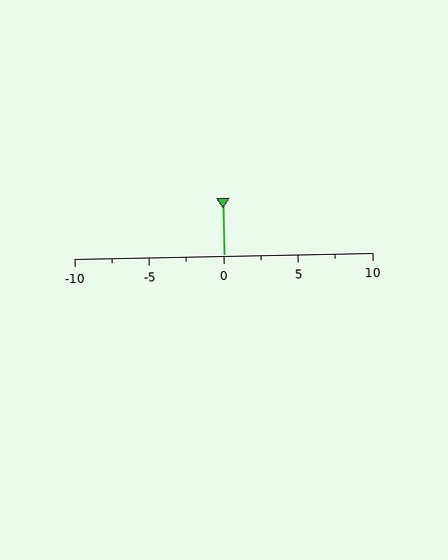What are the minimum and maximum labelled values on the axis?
The axis runs from -10 to 10.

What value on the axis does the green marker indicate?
The marker indicates approximately 0.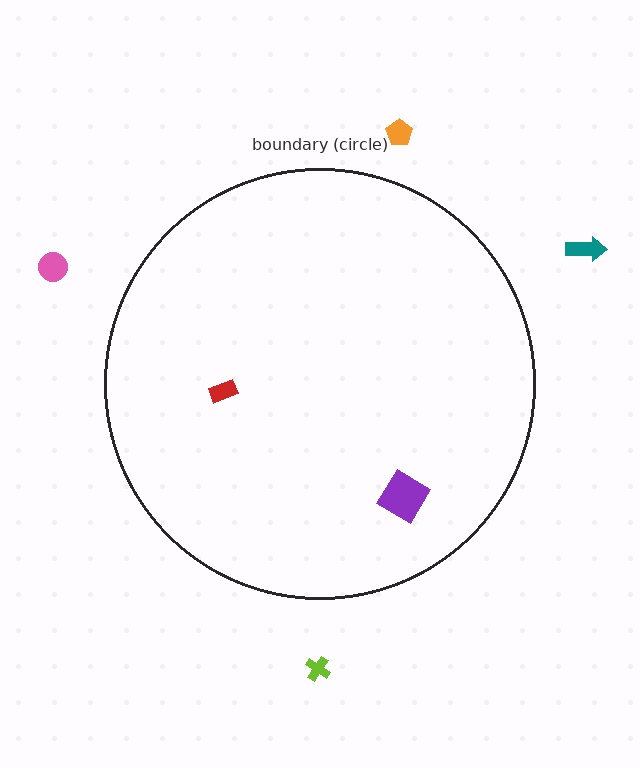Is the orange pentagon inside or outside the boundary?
Outside.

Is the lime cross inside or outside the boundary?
Outside.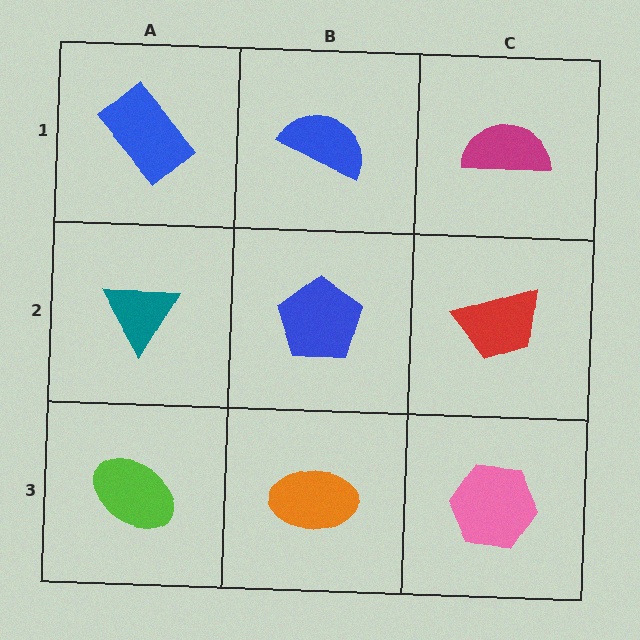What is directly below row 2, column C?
A pink hexagon.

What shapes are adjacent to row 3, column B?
A blue pentagon (row 2, column B), a lime ellipse (row 3, column A), a pink hexagon (row 3, column C).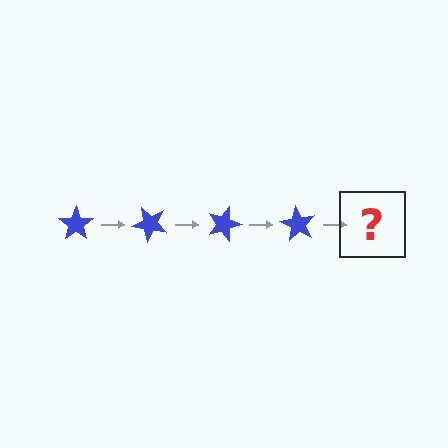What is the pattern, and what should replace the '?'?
The pattern is that the star rotates 45 degrees each step. The '?' should be a blue star rotated 180 degrees.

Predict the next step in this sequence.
The next step is a blue star rotated 180 degrees.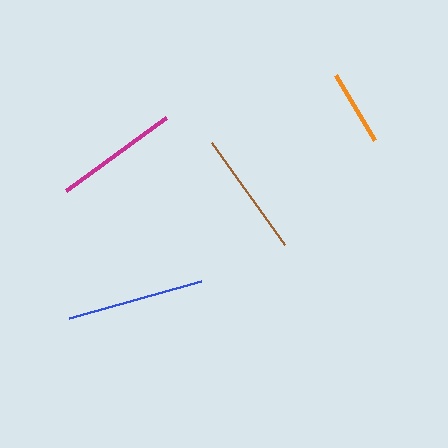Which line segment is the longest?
The blue line is the longest at approximately 137 pixels.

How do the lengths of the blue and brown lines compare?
The blue and brown lines are approximately the same length.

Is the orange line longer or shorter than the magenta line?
The magenta line is longer than the orange line.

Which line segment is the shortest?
The orange line is the shortest at approximately 76 pixels.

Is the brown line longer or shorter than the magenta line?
The brown line is longer than the magenta line.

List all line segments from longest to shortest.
From longest to shortest: blue, brown, magenta, orange.